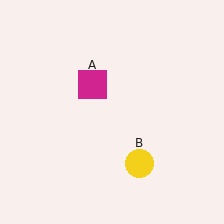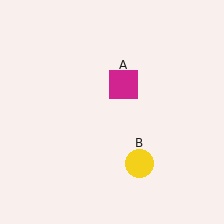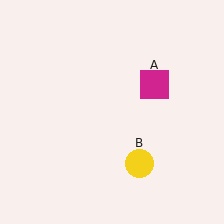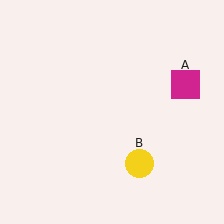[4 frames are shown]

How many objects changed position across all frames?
1 object changed position: magenta square (object A).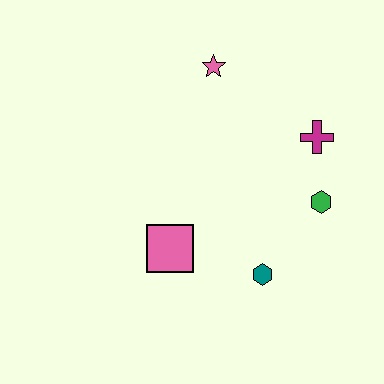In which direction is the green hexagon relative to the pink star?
The green hexagon is below the pink star.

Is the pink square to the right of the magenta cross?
No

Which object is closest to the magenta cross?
The green hexagon is closest to the magenta cross.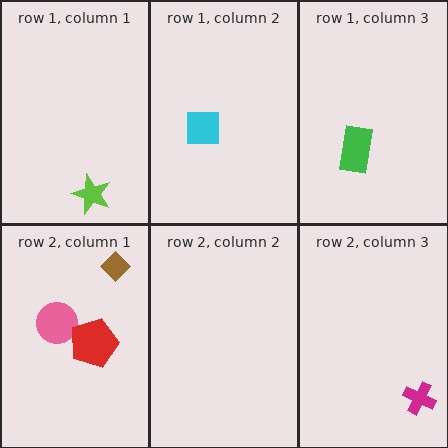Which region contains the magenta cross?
The row 2, column 3 region.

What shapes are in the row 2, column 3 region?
The magenta cross.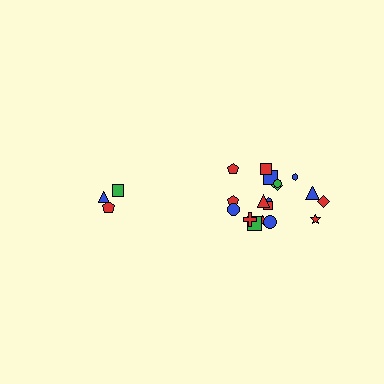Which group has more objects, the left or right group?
The right group.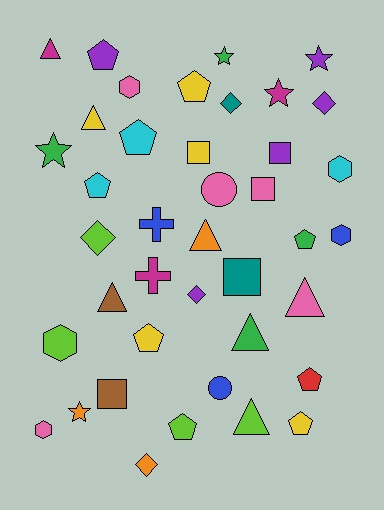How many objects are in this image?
There are 40 objects.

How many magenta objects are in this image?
There are 3 magenta objects.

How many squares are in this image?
There are 5 squares.